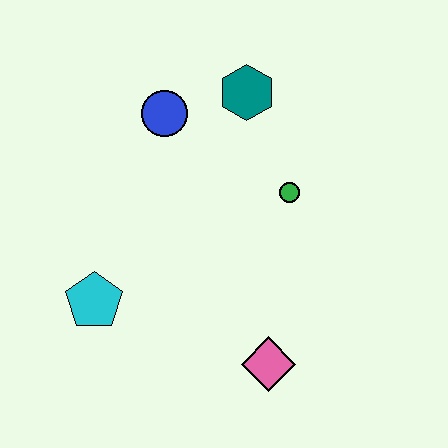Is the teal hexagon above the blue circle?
Yes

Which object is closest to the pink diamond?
The green circle is closest to the pink diamond.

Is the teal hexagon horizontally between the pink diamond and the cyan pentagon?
Yes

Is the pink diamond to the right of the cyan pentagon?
Yes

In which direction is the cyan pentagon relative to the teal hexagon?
The cyan pentagon is below the teal hexagon.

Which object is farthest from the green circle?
The cyan pentagon is farthest from the green circle.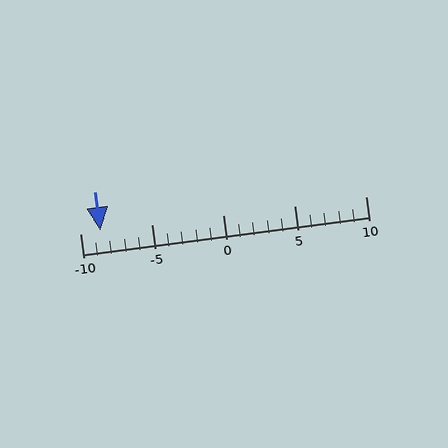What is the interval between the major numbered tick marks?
The major tick marks are spaced 5 units apart.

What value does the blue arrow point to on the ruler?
The blue arrow points to approximately -9.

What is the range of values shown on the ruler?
The ruler shows values from -10 to 10.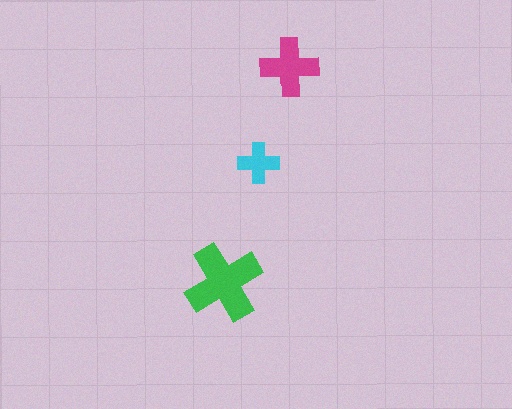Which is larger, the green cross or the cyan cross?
The green one.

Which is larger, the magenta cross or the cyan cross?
The magenta one.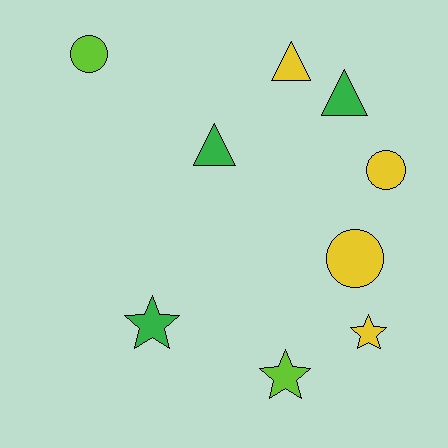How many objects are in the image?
There are 9 objects.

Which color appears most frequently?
Yellow, with 4 objects.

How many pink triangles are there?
There are no pink triangles.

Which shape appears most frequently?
Circle, with 3 objects.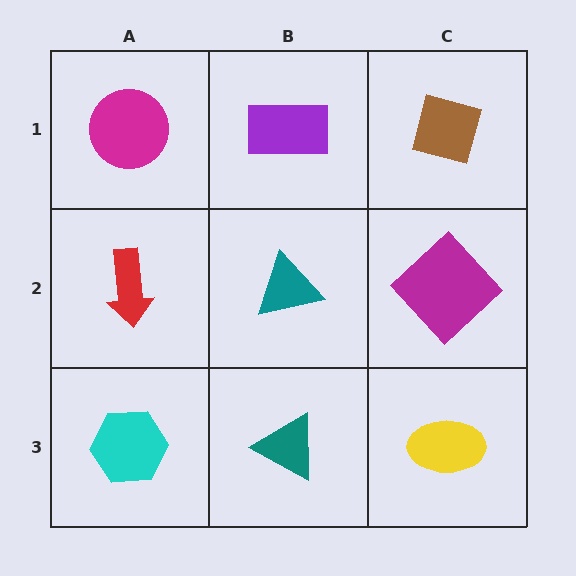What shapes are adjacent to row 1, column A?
A red arrow (row 2, column A), a purple rectangle (row 1, column B).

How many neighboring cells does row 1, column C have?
2.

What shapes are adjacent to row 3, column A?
A red arrow (row 2, column A), a teal triangle (row 3, column B).